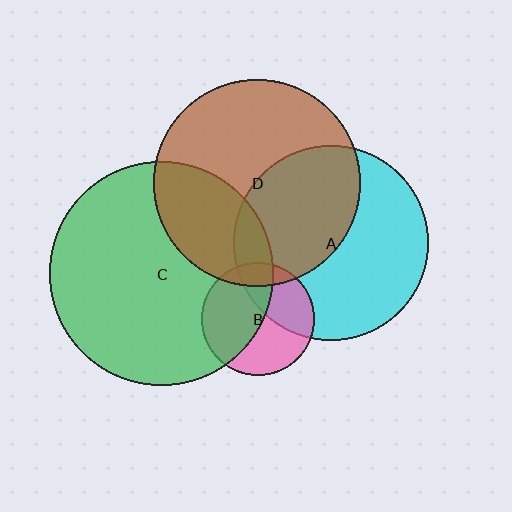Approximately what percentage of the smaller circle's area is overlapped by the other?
Approximately 10%.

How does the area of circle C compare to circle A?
Approximately 1.3 times.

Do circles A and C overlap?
Yes.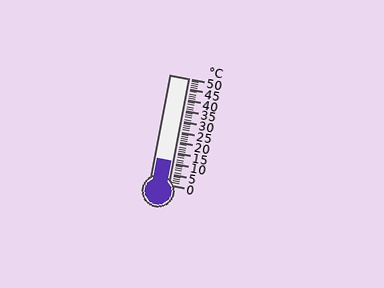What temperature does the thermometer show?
The thermometer shows approximately 11°C.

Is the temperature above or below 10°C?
The temperature is above 10°C.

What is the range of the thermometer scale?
The thermometer scale ranges from 0°C to 50°C.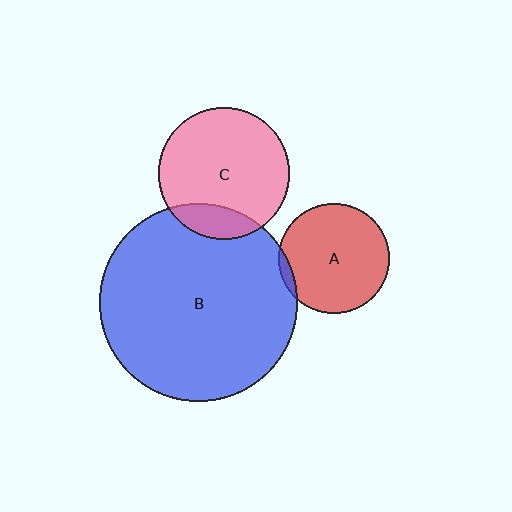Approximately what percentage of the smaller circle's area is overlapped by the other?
Approximately 5%.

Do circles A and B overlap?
Yes.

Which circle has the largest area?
Circle B (blue).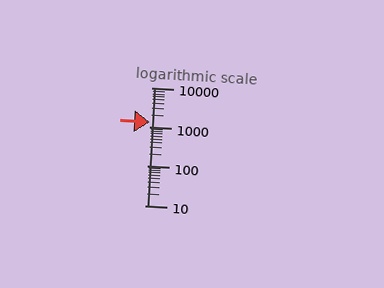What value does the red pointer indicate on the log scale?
The pointer indicates approximately 1300.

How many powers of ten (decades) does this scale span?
The scale spans 3 decades, from 10 to 10000.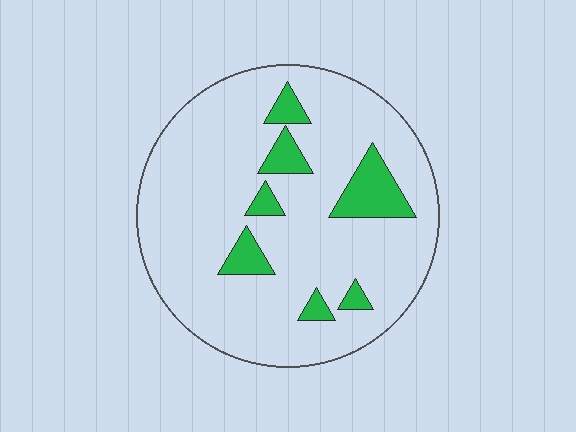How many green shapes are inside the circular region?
7.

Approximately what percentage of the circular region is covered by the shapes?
Approximately 15%.